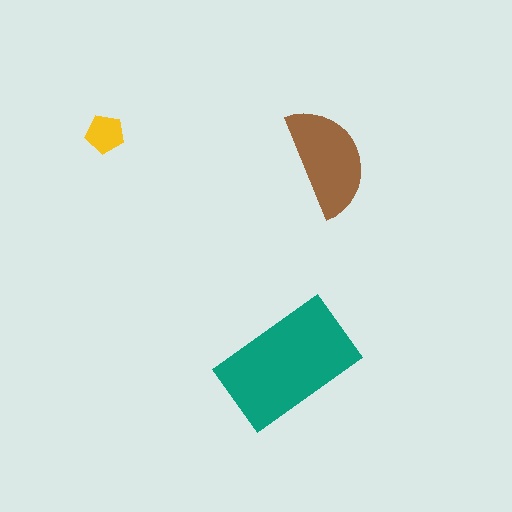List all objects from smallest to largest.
The yellow pentagon, the brown semicircle, the teal rectangle.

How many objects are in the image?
There are 3 objects in the image.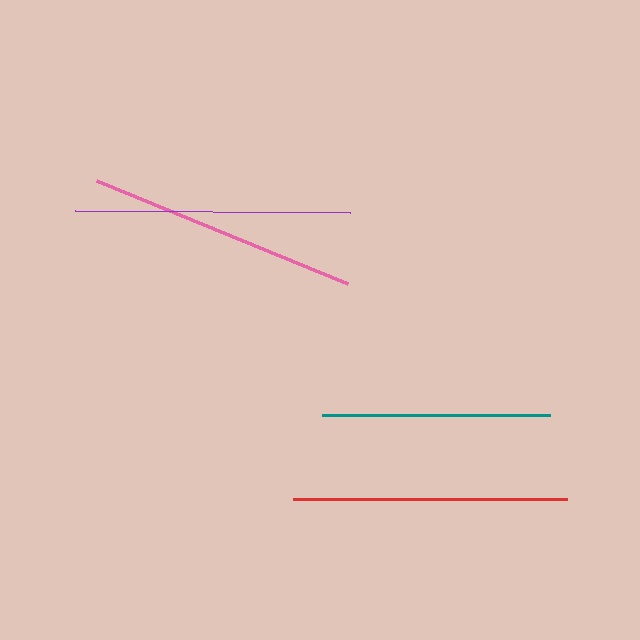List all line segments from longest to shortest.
From longest to shortest: purple, red, pink, teal.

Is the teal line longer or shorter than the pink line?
The pink line is longer than the teal line.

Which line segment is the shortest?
The teal line is the shortest at approximately 228 pixels.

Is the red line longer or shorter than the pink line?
The red line is longer than the pink line.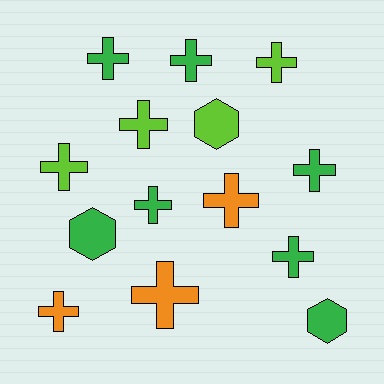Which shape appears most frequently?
Cross, with 11 objects.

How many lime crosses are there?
There are 3 lime crosses.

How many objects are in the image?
There are 14 objects.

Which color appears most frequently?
Green, with 7 objects.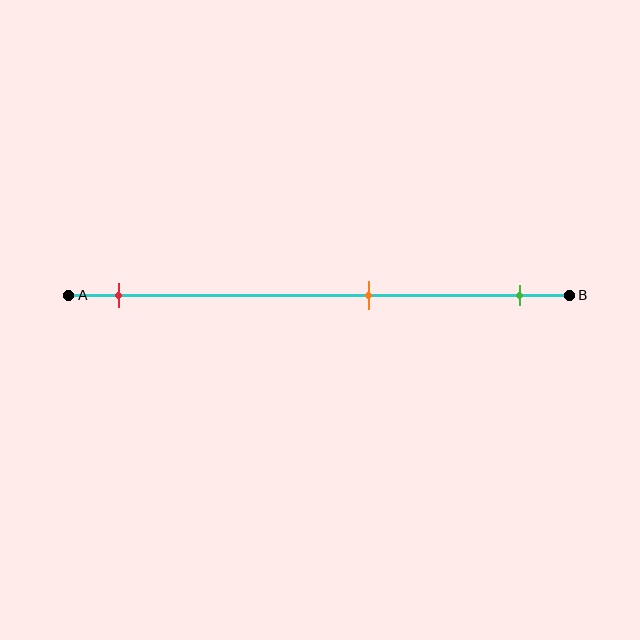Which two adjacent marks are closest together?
The orange and green marks are the closest adjacent pair.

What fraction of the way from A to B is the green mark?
The green mark is approximately 90% (0.9) of the way from A to B.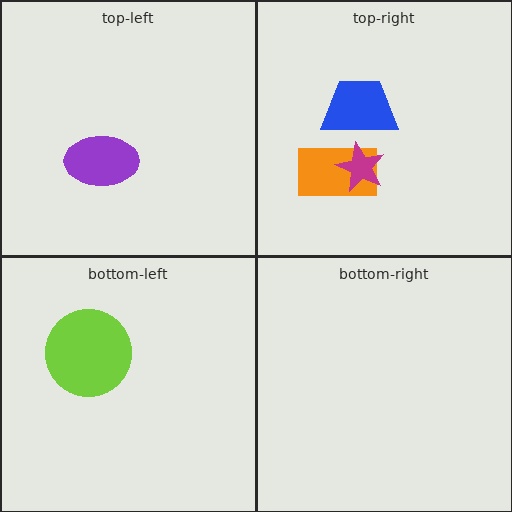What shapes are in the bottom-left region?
The lime circle.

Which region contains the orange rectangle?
The top-right region.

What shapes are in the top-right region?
The orange rectangle, the magenta star, the blue trapezoid.